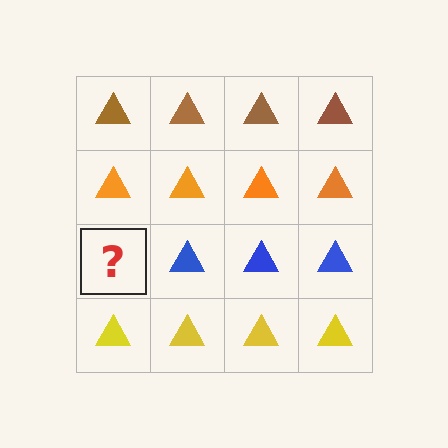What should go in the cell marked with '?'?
The missing cell should contain a blue triangle.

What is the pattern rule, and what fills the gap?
The rule is that each row has a consistent color. The gap should be filled with a blue triangle.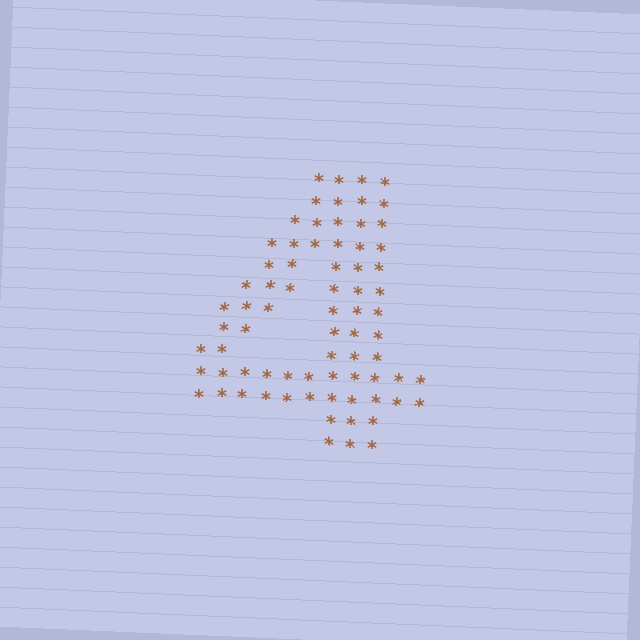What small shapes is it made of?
It is made of small asterisks.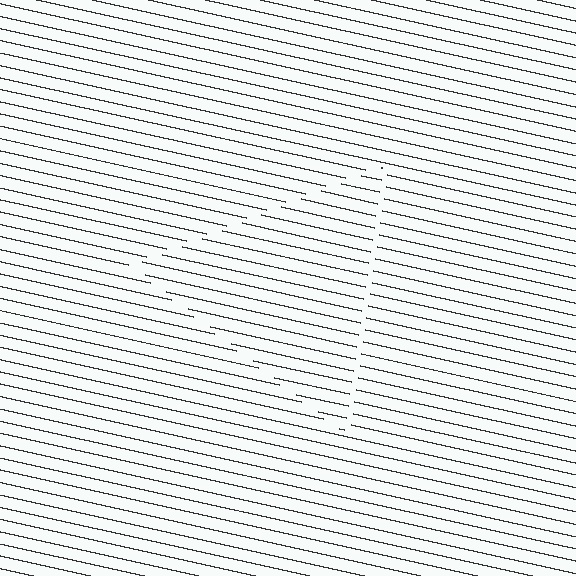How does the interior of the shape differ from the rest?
The interior of the shape contains the same grating, shifted by half a period — the contour is defined by the phase discontinuity where line-ends from the inner and outer gratings abut.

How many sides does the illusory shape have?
3 sides — the line-ends trace a triangle.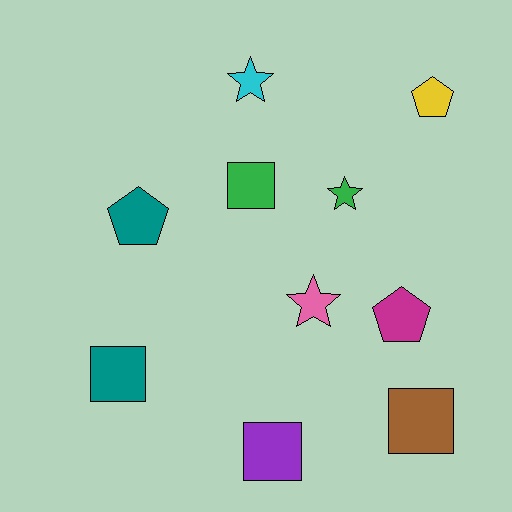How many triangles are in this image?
There are no triangles.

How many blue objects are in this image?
There are no blue objects.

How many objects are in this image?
There are 10 objects.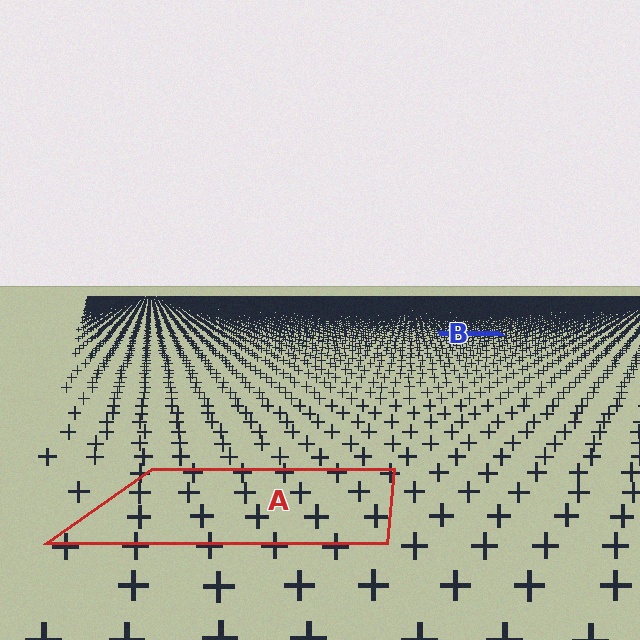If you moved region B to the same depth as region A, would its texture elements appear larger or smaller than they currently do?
They would appear larger. At a closer depth, the same texture elements are projected at a bigger on-screen size.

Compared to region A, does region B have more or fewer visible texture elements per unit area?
Region B has more texture elements per unit area — they are packed more densely because it is farther away.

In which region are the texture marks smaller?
The texture marks are smaller in region B, because it is farther away.